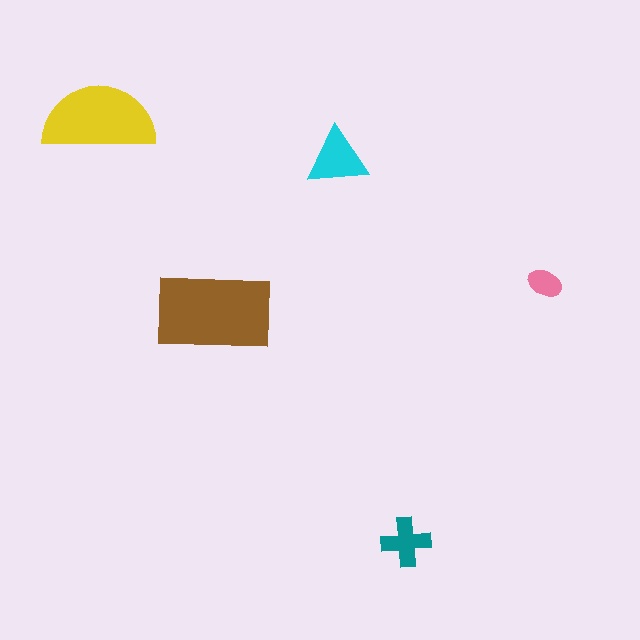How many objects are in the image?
There are 5 objects in the image.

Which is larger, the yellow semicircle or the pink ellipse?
The yellow semicircle.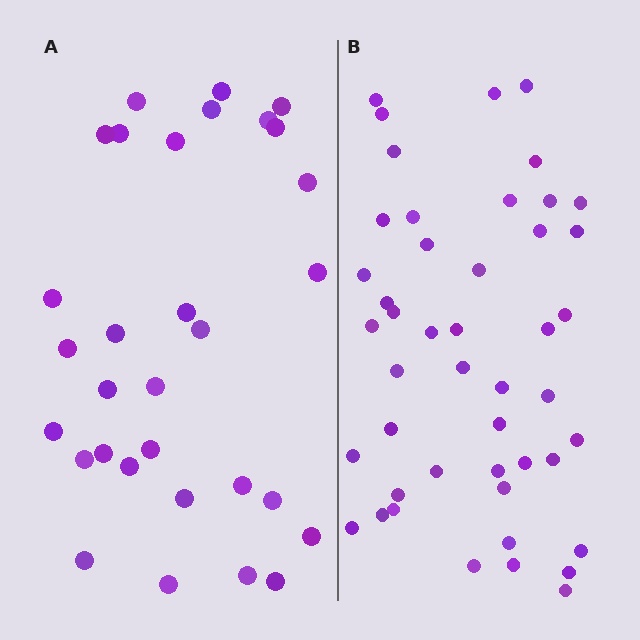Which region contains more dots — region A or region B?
Region B (the right region) has more dots.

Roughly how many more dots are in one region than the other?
Region B has approximately 15 more dots than region A.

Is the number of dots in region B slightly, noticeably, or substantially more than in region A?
Region B has substantially more. The ratio is roughly 1.5 to 1.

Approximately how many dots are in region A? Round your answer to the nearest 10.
About 30 dots. (The exact count is 31, which rounds to 30.)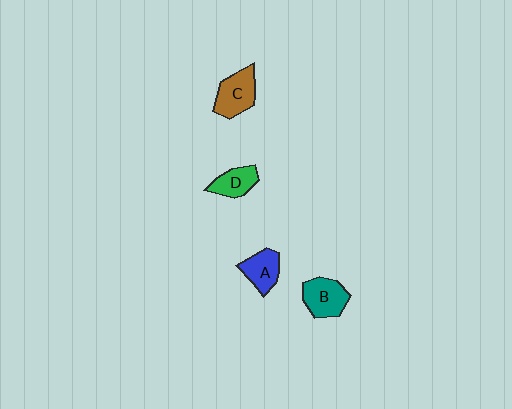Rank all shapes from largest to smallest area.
From largest to smallest: C (brown), B (teal), A (blue), D (green).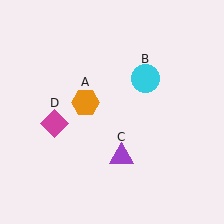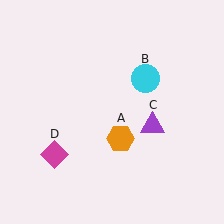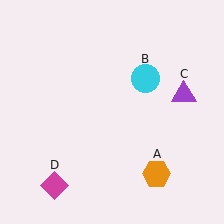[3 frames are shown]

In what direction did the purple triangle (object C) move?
The purple triangle (object C) moved up and to the right.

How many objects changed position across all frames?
3 objects changed position: orange hexagon (object A), purple triangle (object C), magenta diamond (object D).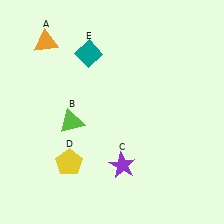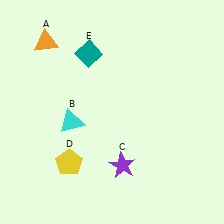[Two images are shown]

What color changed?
The triangle (B) changed from lime in Image 1 to cyan in Image 2.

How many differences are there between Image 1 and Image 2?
There is 1 difference between the two images.